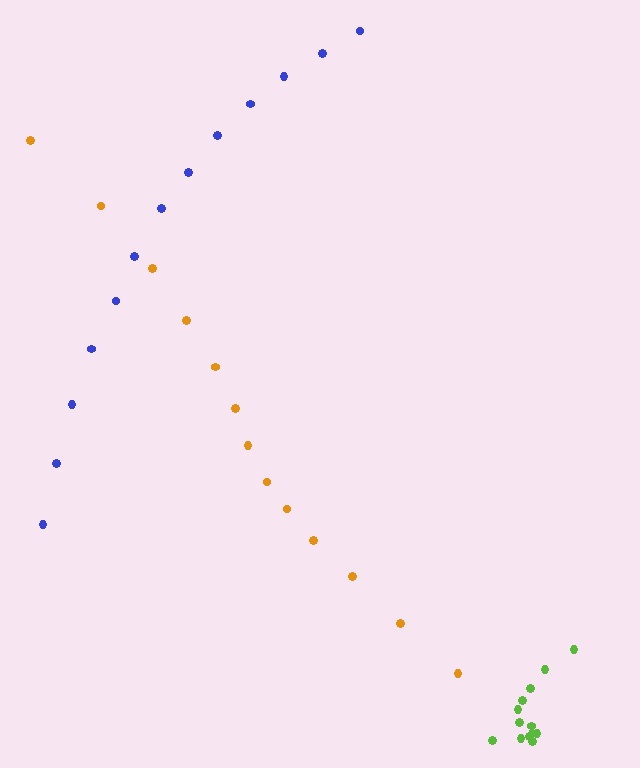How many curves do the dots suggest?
There are 3 distinct paths.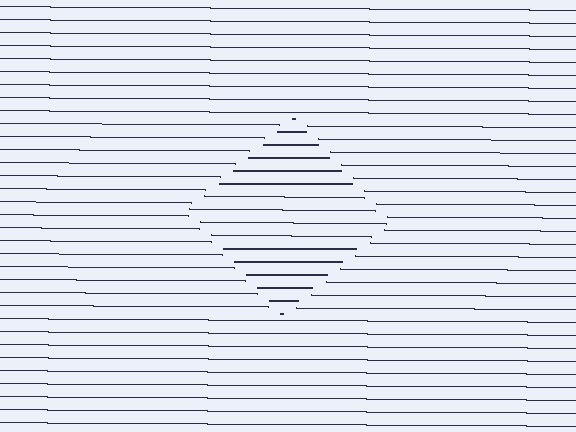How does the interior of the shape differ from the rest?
The interior of the shape contains the same grating, shifted by half a period — the contour is defined by the phase discontinuity where line-ends from the inner and outer gratings abut.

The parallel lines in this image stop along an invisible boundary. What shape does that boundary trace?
An illusory square. The interior of the shape contains the same grating, shifted by half a period — the contour is defined by the phase discontinuity where line-ends from the inner and outer gratings abut.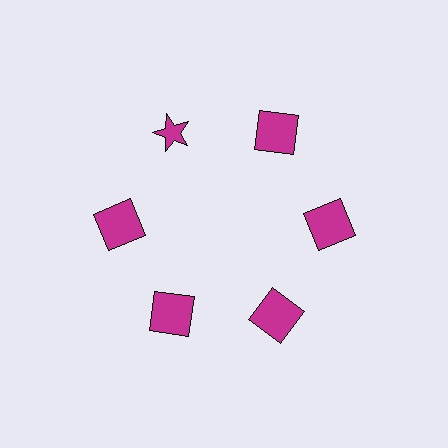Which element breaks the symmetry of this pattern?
The magenta star at roughly the 11 o'clock position breaks the symmetry. All other shapes are magenta squares.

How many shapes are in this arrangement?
There are 6 shapes arranged in a ring pattern.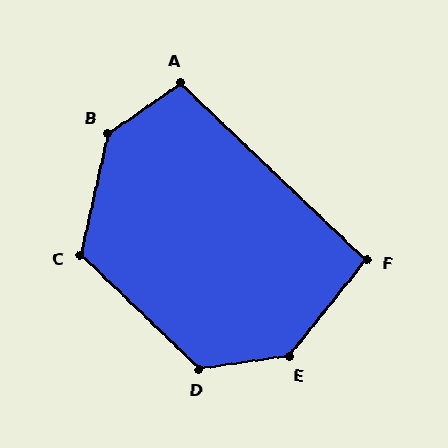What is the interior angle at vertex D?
Approximately 128 degrees (obtuse).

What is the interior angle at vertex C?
Approximately 121 degrees (obtuse).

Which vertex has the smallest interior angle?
F, at approximately 95 degrees.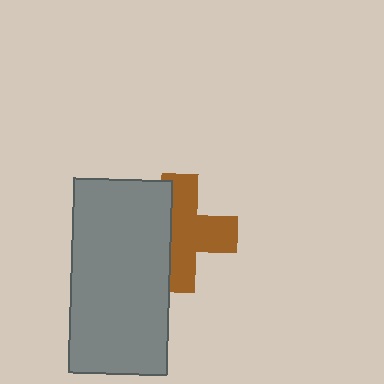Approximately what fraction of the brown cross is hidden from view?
Roughly 39% of the brown cross is hidden behind the gray rectangle.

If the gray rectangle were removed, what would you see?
You would see the complete brown cross.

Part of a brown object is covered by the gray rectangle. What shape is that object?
It is a cross.